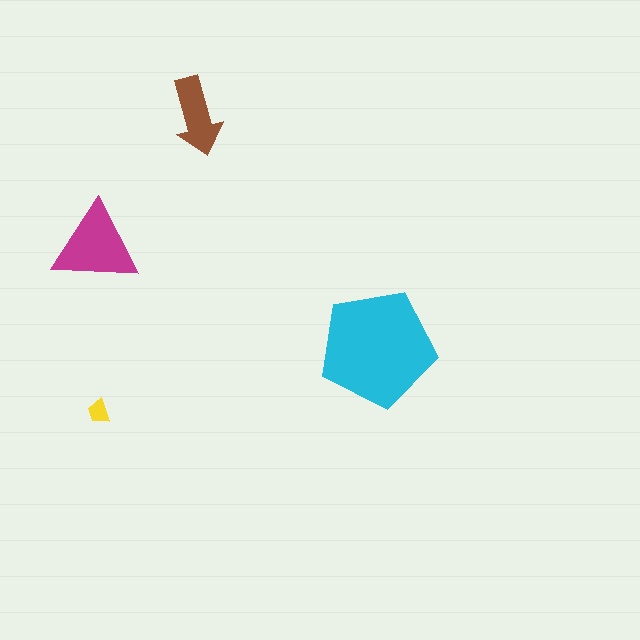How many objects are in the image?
There are 4 objects in the image.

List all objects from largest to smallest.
The cyan pentagon, the magenta triangle, the brown arrow, the yellow trapezoid.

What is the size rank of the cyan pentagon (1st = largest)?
1st.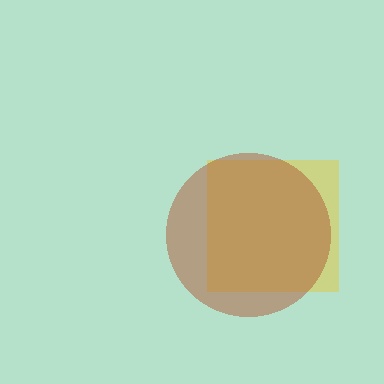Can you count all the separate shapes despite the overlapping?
Yes, there are 2 separate shapes.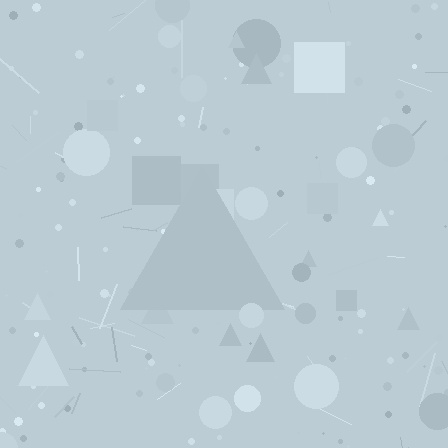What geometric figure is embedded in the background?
A triangle is embedded in the background.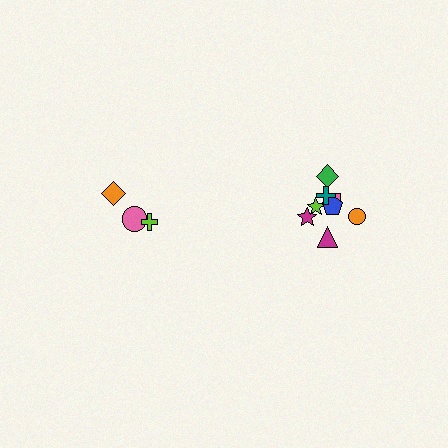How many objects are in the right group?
There are 8 objects.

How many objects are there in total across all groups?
There are 11 objects.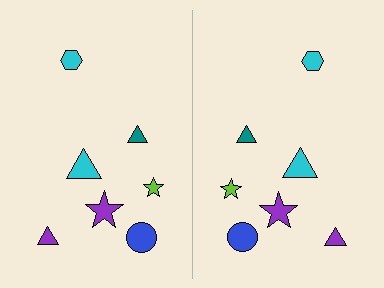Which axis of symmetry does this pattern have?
The pattern has a vertical axis of symmetry running through the center of the image.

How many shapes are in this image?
There are 14 shapes in this image.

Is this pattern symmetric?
Yes, this pattern has bilateral (reflection) symmetry.